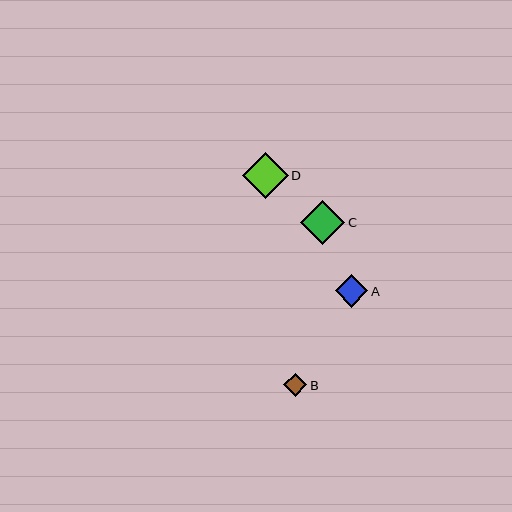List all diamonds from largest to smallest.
From largest to smallest: D, C, A, B.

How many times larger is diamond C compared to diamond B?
Diamond C is approximately 1.9 times the size of diamond B.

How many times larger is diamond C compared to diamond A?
Diamond C is approximately 1.4 times the size of diamond A.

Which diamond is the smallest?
Diamond B is the smallest with a size of approximately 23 pixels.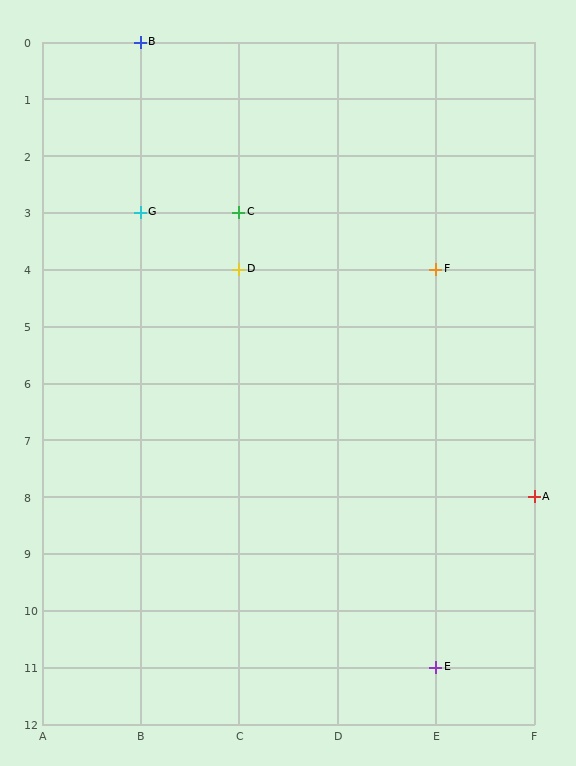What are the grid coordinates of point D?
Point D is at grid coordinates (C, 4).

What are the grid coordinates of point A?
Point A is at grid coordinates (F, 8).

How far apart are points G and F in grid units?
Points G and F are 3 columns and 1 row apart (about 3.2 grid units diagonally).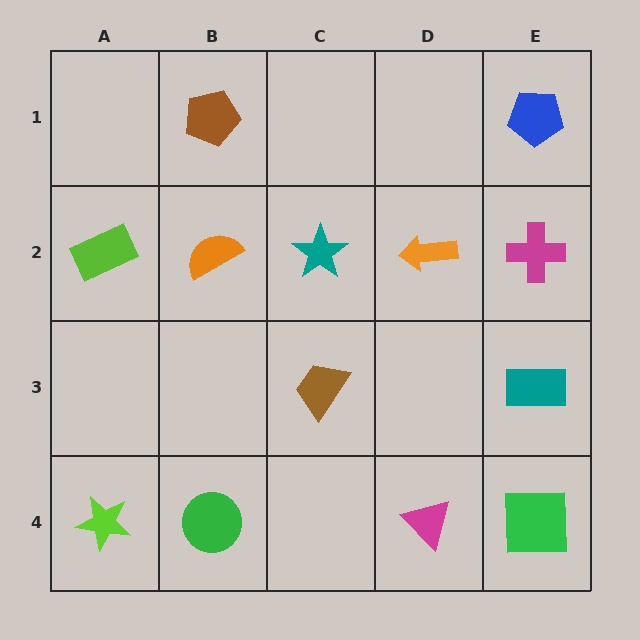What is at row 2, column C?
A teal star.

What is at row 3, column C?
A brown trapezoid.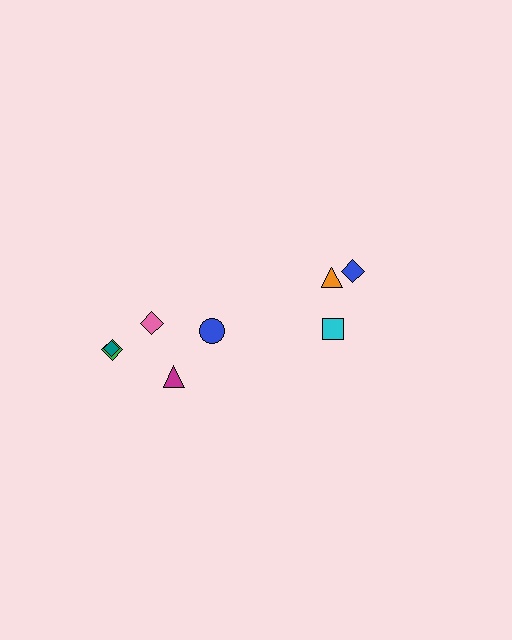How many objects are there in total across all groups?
There are 8 objects.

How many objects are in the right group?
There are 3 objects.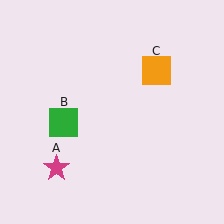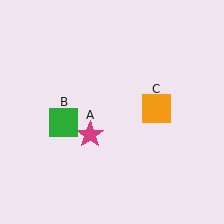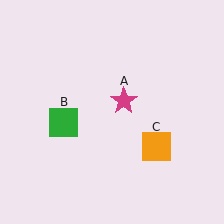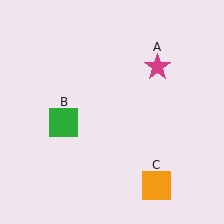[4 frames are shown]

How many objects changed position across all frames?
2 objects changed position: magenta star (object A), orange square (object C).